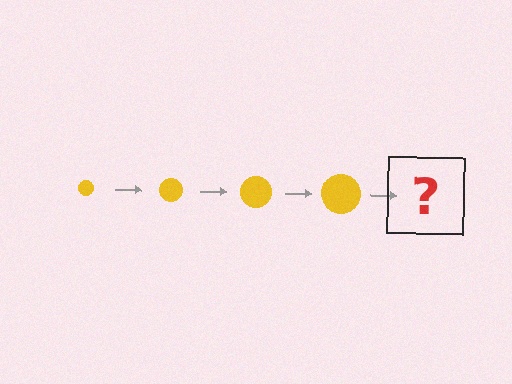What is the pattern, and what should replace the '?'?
The pattern is that the circle gets progressively larger each step. The '?' should be a yellow circle, larger than the previous one.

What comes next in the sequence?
The next element should be a yellow circle, larger than the previous one.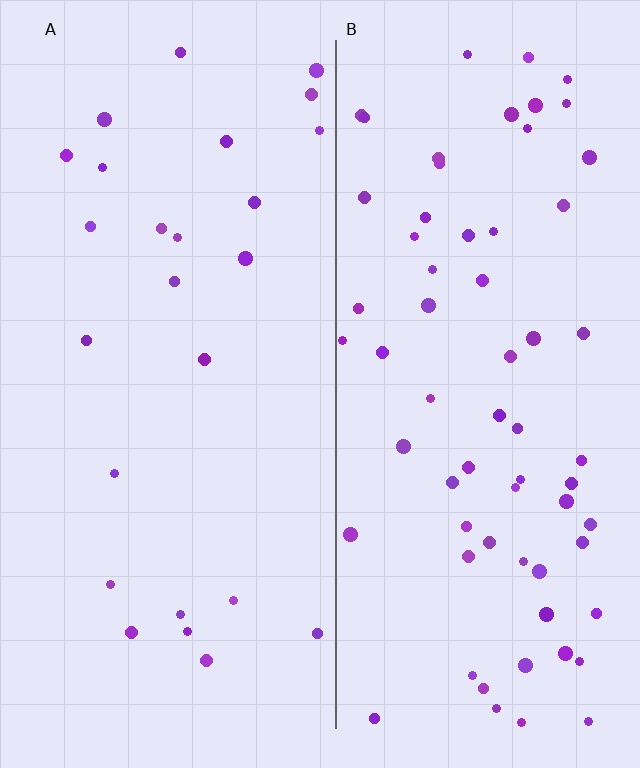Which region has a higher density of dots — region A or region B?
B (the right).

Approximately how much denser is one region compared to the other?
Approximately 2.7× — region B over region A.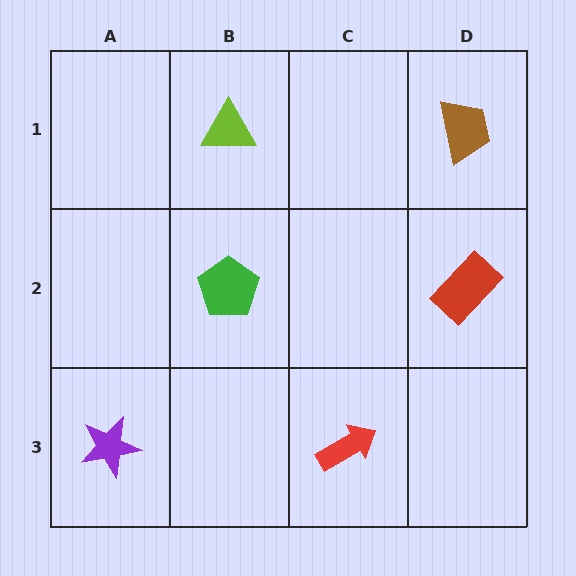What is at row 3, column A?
A purple star.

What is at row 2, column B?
A green pentagon.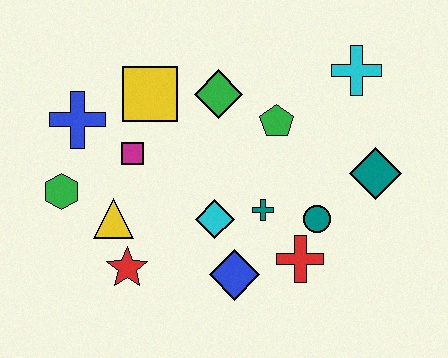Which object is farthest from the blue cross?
The teal diamond is farthest from the blue cross.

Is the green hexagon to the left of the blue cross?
Yes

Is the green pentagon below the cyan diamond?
No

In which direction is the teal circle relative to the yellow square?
The teal circle is to the right of the yellow square.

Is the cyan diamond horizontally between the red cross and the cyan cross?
No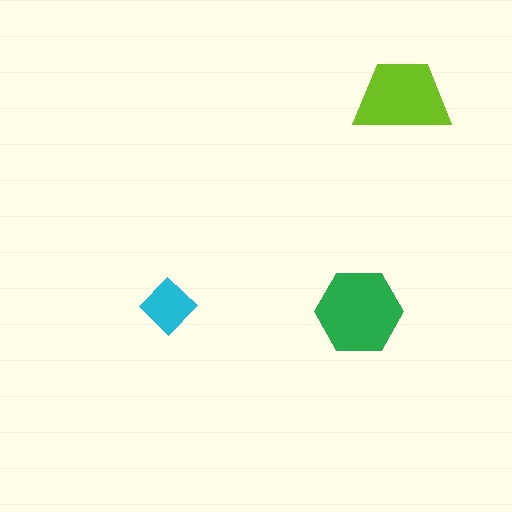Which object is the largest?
The green hexagon.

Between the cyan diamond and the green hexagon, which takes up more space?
The green hexagon.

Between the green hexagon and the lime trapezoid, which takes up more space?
The green hexagon.